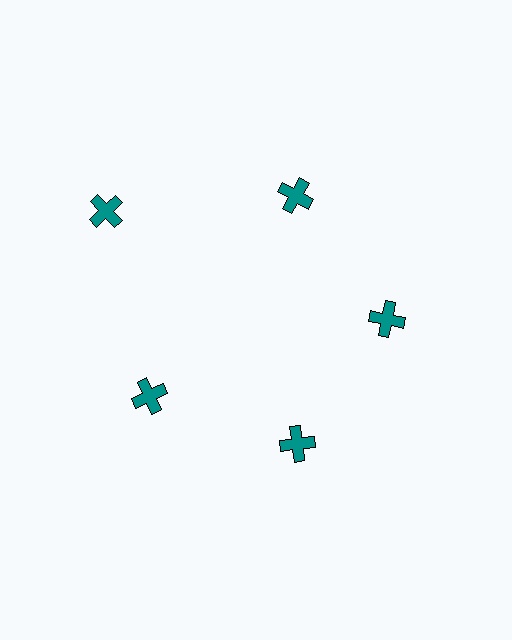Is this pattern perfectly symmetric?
No. The 5 teal crosses are arranged in a ring, but one element near the 10 o'clock position is pushed outward from the center, breaking the 5-fold rotational symmetry.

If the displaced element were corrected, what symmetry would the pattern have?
It would have 5-fold rotational symmetry — the pattern would map onto itself every 72 degrees.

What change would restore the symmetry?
The symmetry would be restored by moving it inward, back onto the ring so that all 5 crosses sit at equal angles and equal distance from the center.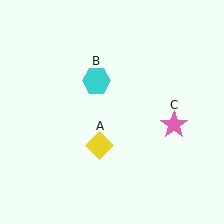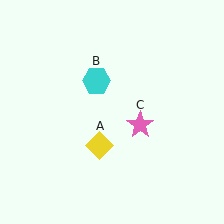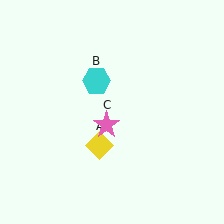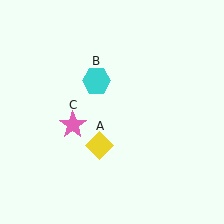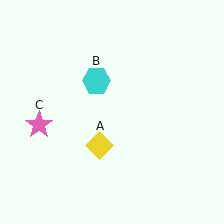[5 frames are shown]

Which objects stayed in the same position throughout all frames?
Yellow diamond (object A) and cyan hexagon (object B) remained stationary.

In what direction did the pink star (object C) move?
The pink star (object C) moved left.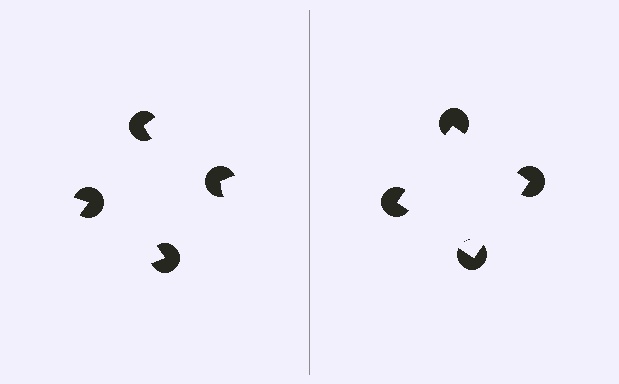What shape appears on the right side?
An illusory square.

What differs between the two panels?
The pac-man discs are positioned identically on both sides; only the wedge orientations differ. On the right they align to a square; on the left they are misaligned.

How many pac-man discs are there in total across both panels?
8 — 4 on each side.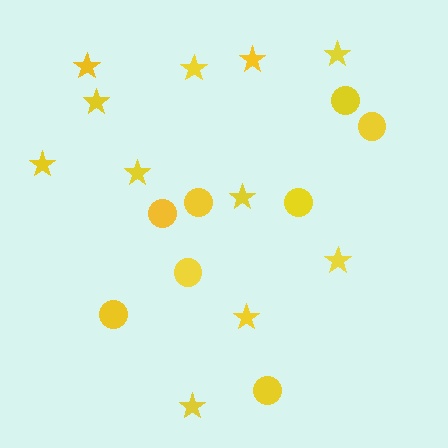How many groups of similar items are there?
There are 2 groups: one group of circles (8) and one group of stars (11).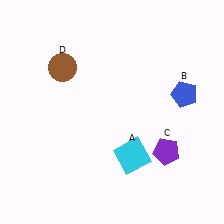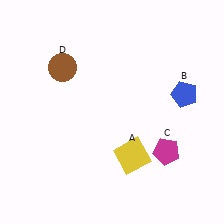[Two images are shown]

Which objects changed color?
A changed from cyan to yellow. C changed from purple to magenta.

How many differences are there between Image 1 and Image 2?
There are 2 differences between the two images.